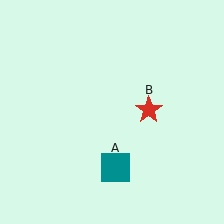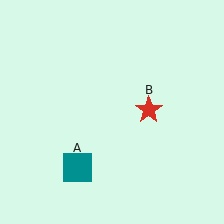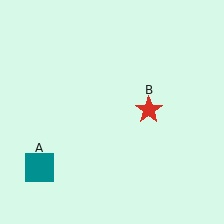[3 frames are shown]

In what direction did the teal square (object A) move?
The teal square (object A) moved left.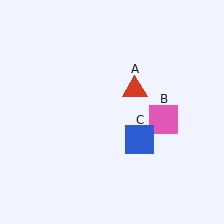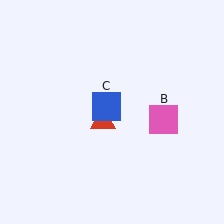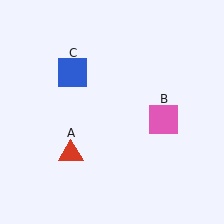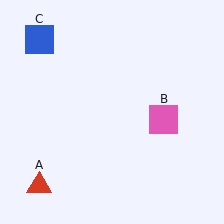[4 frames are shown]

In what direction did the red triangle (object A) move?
The red triangle (object A) moved down and to the left.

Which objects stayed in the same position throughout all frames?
Pink square (object B) remained stationary.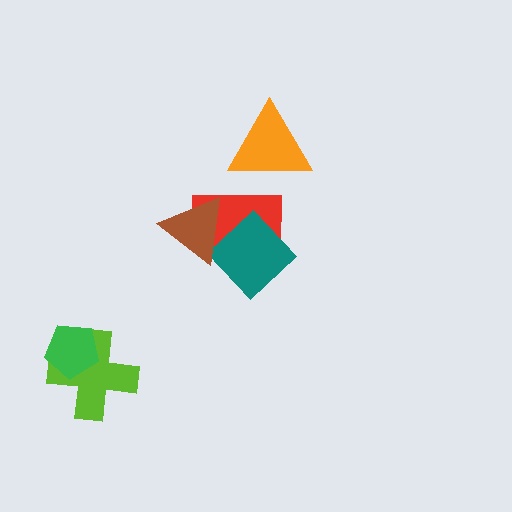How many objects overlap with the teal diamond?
2 objects overlap with the teal diamond.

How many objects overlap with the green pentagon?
1 object overlaps with the green pentagon.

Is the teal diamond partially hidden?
Yes, it is partially covered by another shape.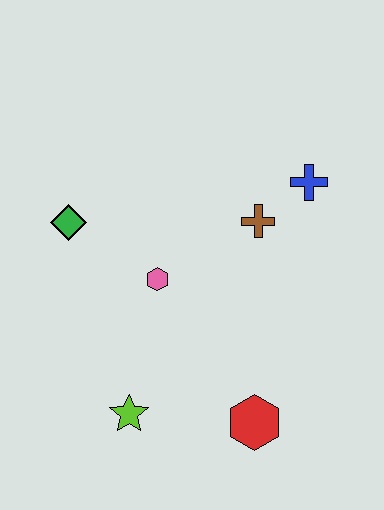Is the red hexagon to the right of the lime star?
Yes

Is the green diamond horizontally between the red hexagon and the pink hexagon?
No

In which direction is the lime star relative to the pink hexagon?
The lime star is below the pink hexagon.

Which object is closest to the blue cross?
The brown cross is closest to the blue cross.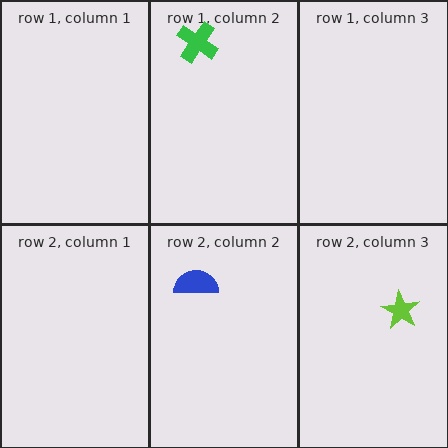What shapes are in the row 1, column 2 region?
The green cross.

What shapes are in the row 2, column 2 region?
The blue semicircle.